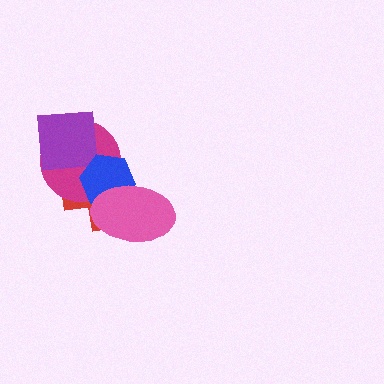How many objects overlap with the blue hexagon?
3 objects overlap with the blue hexagon.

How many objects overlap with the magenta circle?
3 objects overlap with the magenta circle.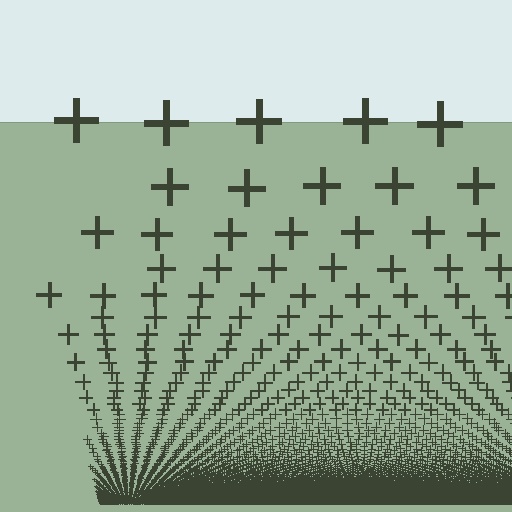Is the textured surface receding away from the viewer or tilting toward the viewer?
The surface appears to tilt toward the viewer. Texture elements get larger and sparser toward the top.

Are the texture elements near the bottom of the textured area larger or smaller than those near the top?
Smaller. The gradient is inverted — elements near the bottom are smaller and denser.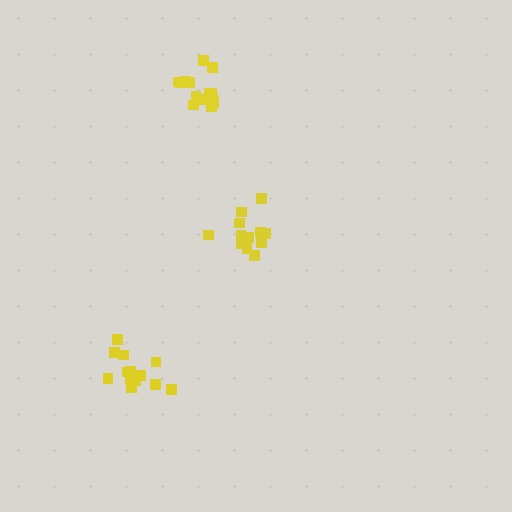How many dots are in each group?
Group 1: 12 dots, Group 2: 13 dots, Group 3: 14 dots (39 total).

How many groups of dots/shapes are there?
There are 3 groups.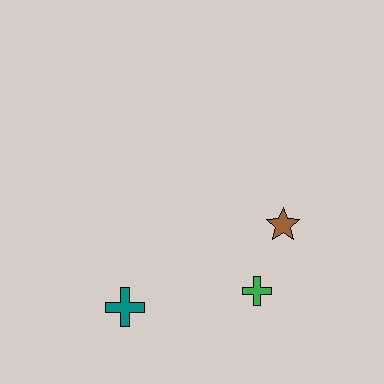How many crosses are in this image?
There are 2 crosses.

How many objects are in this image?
There are 3 objects.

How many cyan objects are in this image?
There are no cyan objects.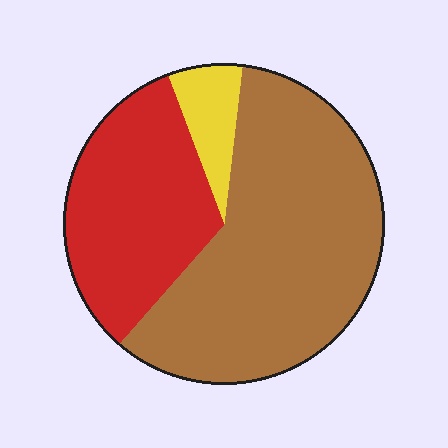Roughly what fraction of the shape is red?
Red covers about 35% of the shape.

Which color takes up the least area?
Yellow, at roughly 10%.